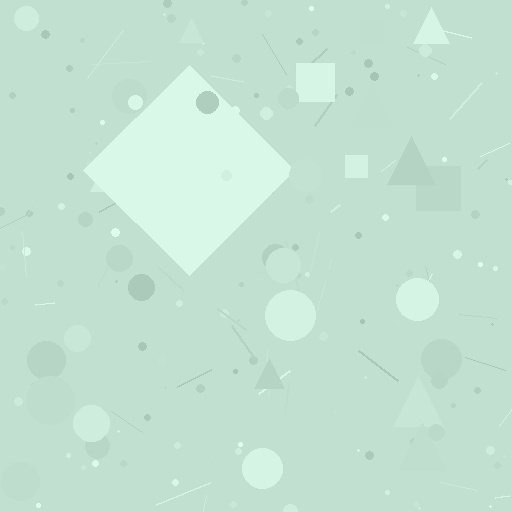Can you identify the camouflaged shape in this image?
The camouflaged shape is a diamond.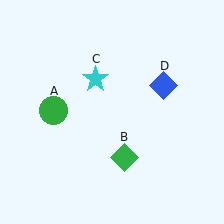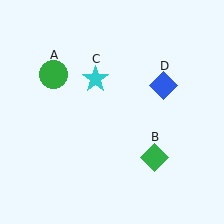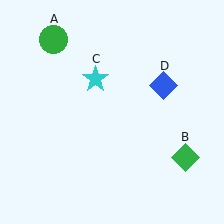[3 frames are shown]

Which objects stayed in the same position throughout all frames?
Cyan star (object C) and blue diamond (object D) remained stationary.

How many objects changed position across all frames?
2 objects changed position: green circle (object A), green diamond (object B).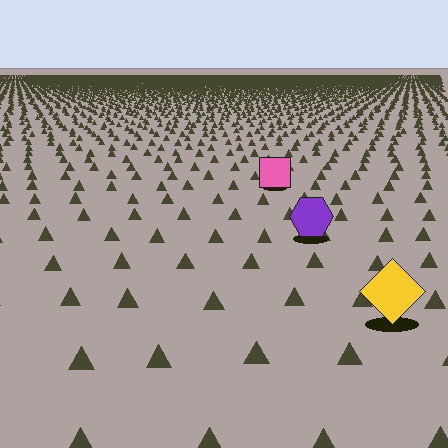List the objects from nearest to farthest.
From nearest to farthest: the yellow diamond, the purple hexagon, the pink square.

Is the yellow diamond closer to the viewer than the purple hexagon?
Yes. The yellow diamond is closer — you can tell from the texture gradient: the ground texture is coarser near it.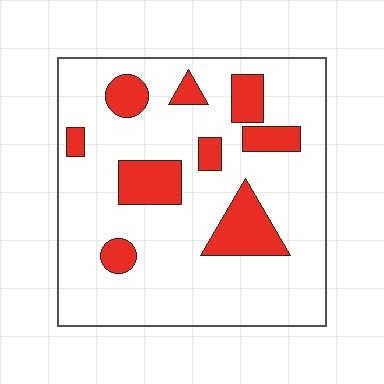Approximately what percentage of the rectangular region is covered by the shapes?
Approximately 20%.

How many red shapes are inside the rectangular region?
9.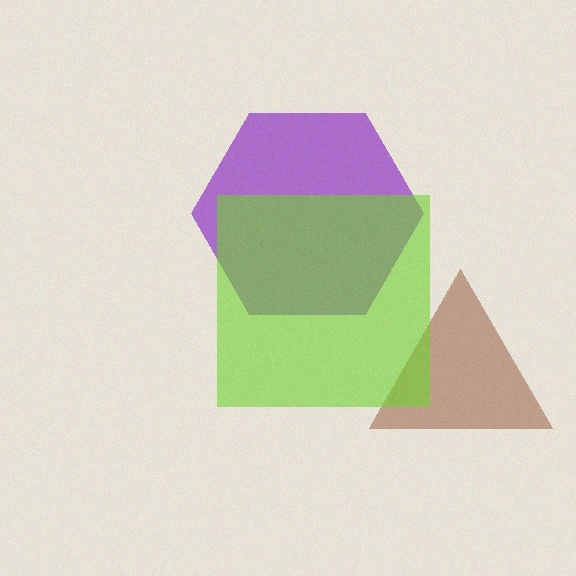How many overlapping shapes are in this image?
There are 3 overlapping shapes in the image.